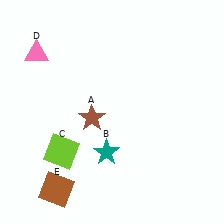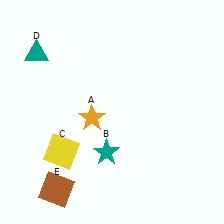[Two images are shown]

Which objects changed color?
A changed from brown to orange. C changed from lime to yellow. D changed from pink to teal.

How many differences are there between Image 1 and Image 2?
There are 3 differences between the two images.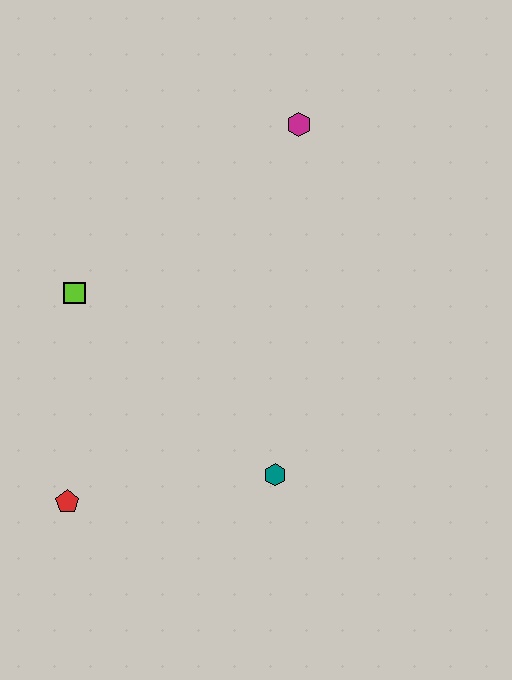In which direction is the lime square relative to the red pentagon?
The lime square is above the red pentagon.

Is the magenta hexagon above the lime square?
Yes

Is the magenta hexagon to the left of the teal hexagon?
No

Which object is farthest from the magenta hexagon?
The red pentagon is farthest from the magenta hexagon.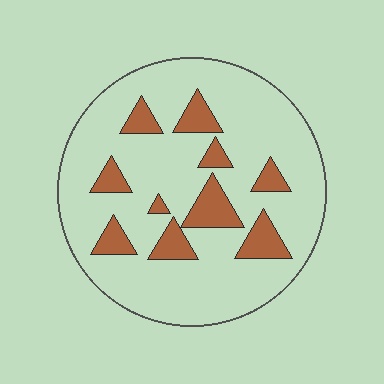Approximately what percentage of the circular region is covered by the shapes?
Approximately 20%.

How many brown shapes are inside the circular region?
10.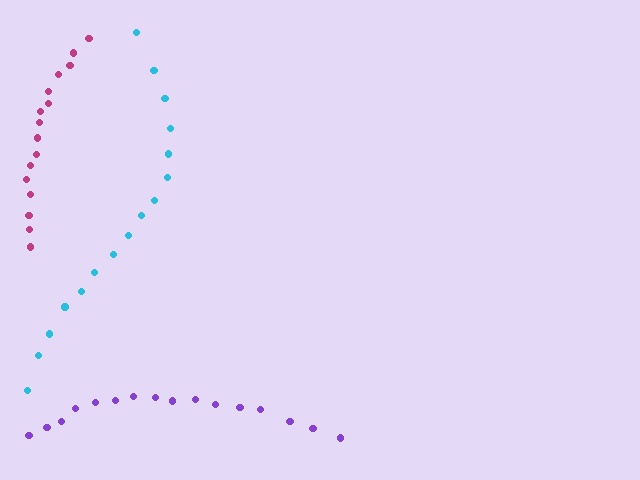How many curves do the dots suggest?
There are 3 distinct paths.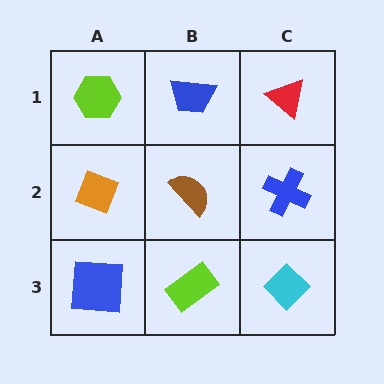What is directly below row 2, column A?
A blue square.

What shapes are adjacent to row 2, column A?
A lime hexagon (row 1, column A), a blue square (row 3, column A), a brown semicircle (row 2, column B).